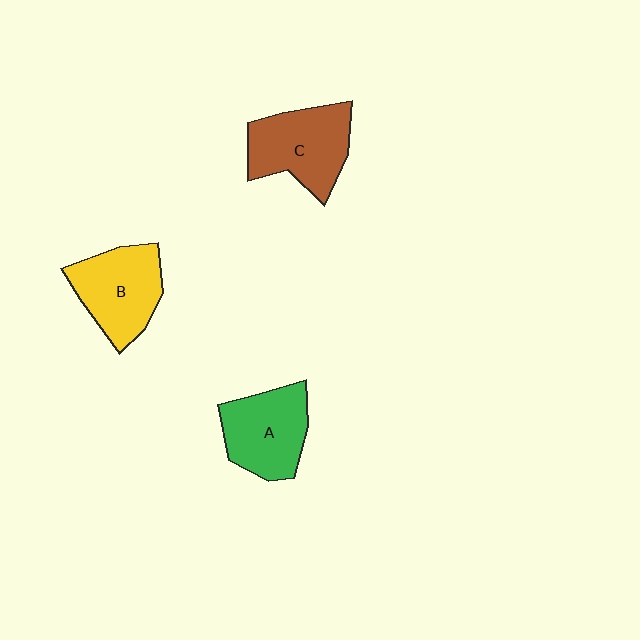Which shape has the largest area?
Shape C (brown).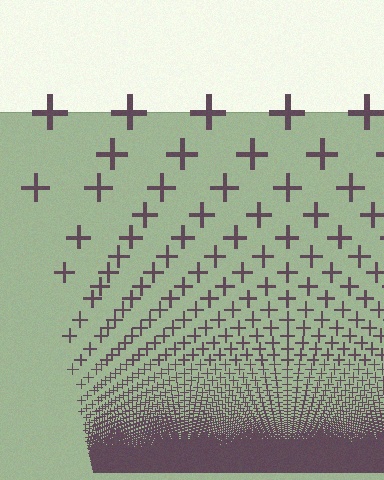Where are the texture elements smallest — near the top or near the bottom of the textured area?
Near the bottom.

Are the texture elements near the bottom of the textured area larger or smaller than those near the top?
Smaller. The gradient is inverted — elements near the bottom are smaller and denser.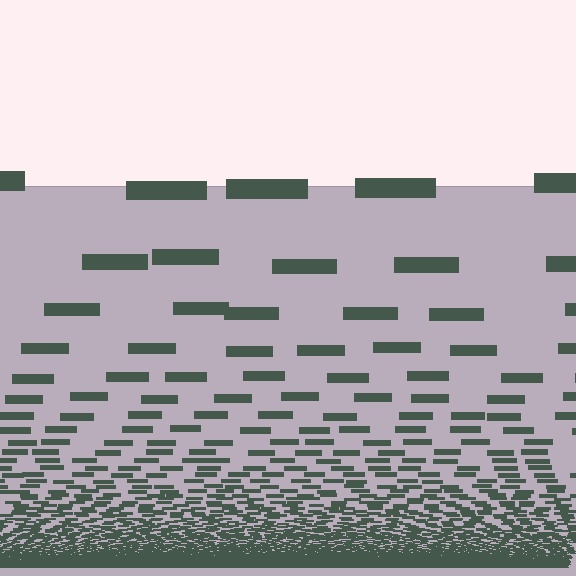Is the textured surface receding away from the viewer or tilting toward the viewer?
The surface appears to tilt toward the viewer. Texture elements get larger and sparser toward the top.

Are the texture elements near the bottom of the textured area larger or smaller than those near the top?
Smaller. The gradient is inverted — elements near the bottom are smaller and denser.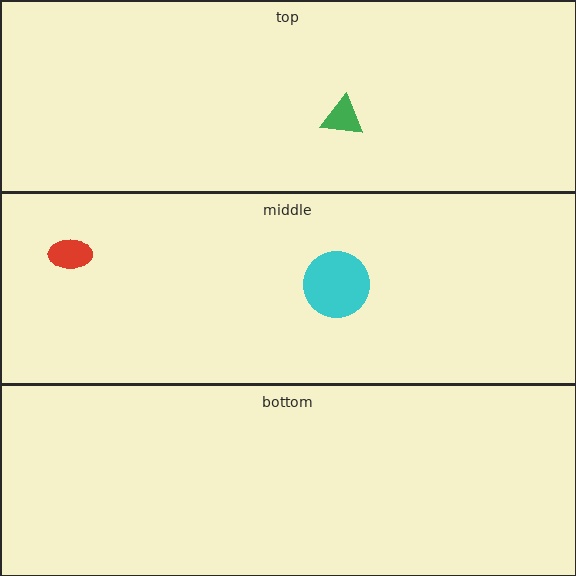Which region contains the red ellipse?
The middle region.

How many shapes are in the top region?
1.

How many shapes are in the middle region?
2.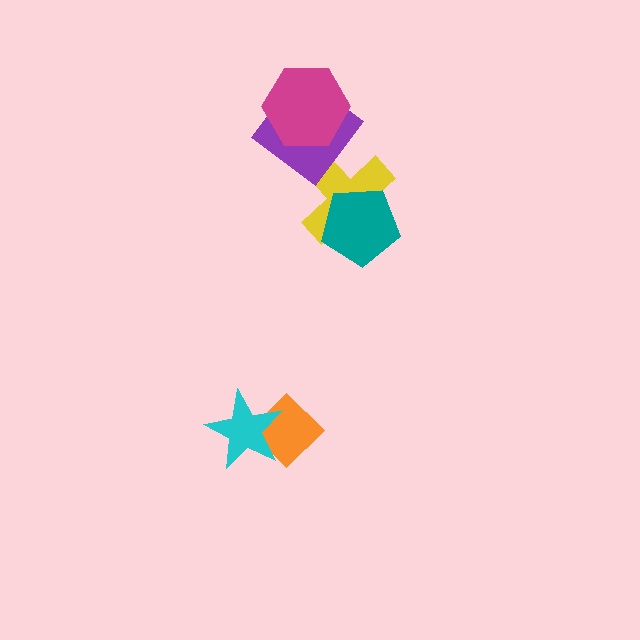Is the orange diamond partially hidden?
Yes, it is partially covered by another shape.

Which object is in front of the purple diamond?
The magenta hexagon is in front of the purple diamond.